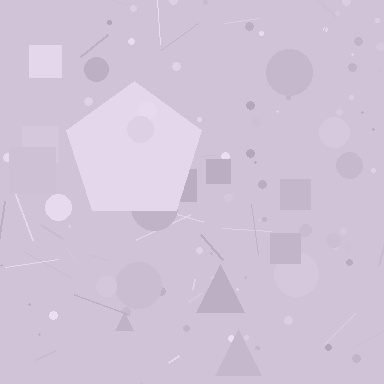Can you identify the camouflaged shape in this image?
The camouflaged shape is a pentagon.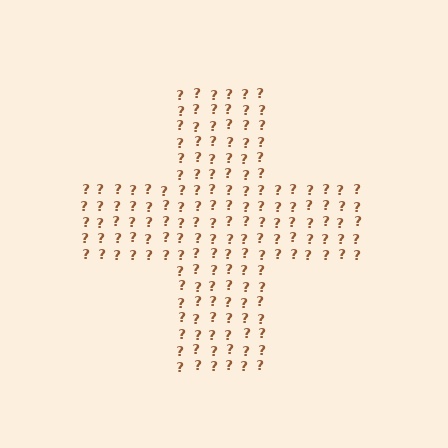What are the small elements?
The small elements are question marks.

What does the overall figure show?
The overall figure shows a cross.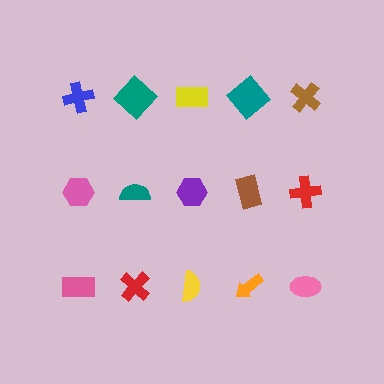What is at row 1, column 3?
A yellow rectangle.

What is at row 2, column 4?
A brown rectangle.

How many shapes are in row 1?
5 shapes.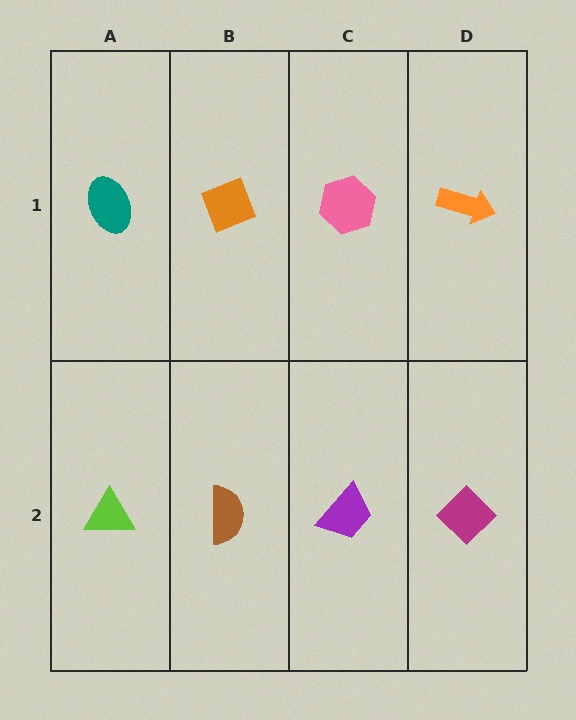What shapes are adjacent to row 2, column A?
A teal ellipse (row 1, column A), a brown semicircle (row 2, column B).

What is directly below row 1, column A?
A lime triangle.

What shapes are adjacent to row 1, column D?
A magenta diamond (row 2, column D), a pink hexagon (row 1, column C).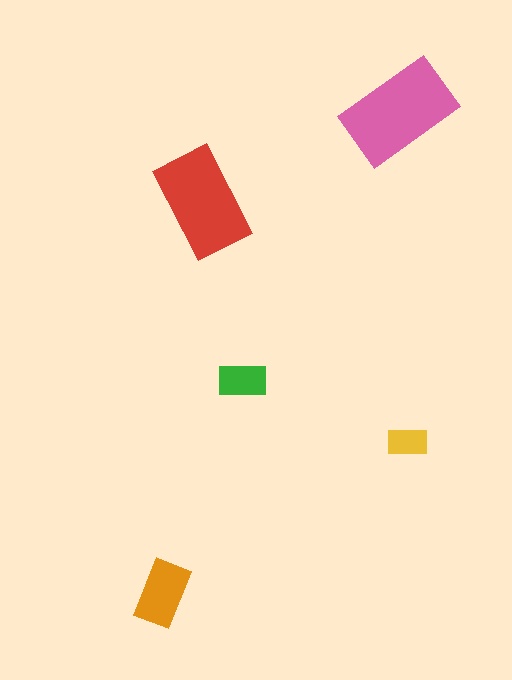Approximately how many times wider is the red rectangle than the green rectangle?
About 2 times wider.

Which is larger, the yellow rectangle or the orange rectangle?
The orange one.